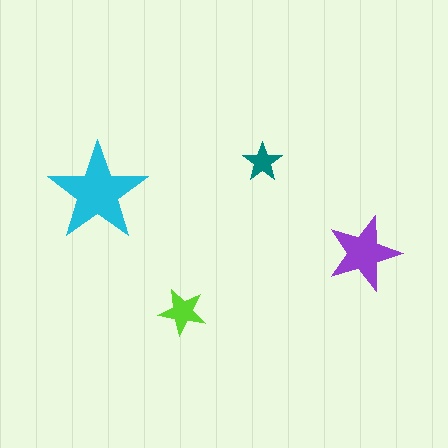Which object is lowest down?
The lime star is bottommost.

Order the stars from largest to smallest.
the cyan one, the purple one, the lime one, the teal one.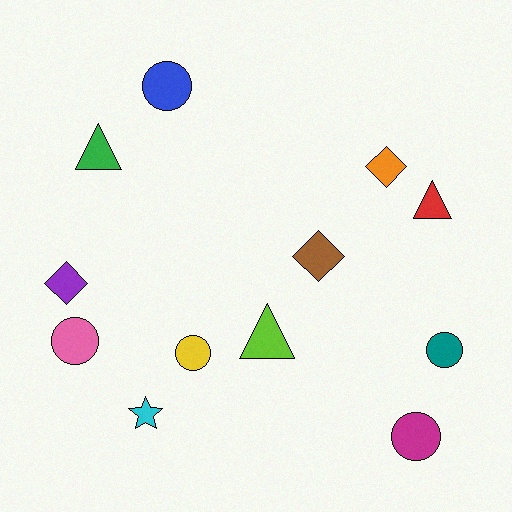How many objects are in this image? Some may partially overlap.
There are 12 objects.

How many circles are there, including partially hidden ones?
There are 5 circles.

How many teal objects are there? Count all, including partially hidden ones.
There is 1 teal object.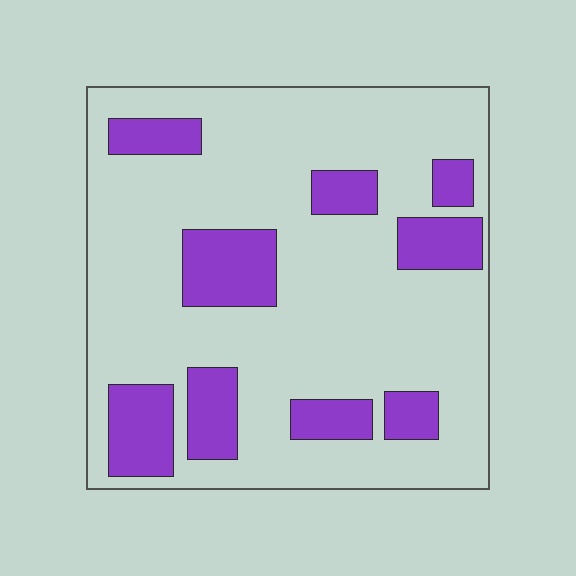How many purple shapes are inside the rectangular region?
9.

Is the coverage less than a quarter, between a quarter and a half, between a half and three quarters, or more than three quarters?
Less than a quarter.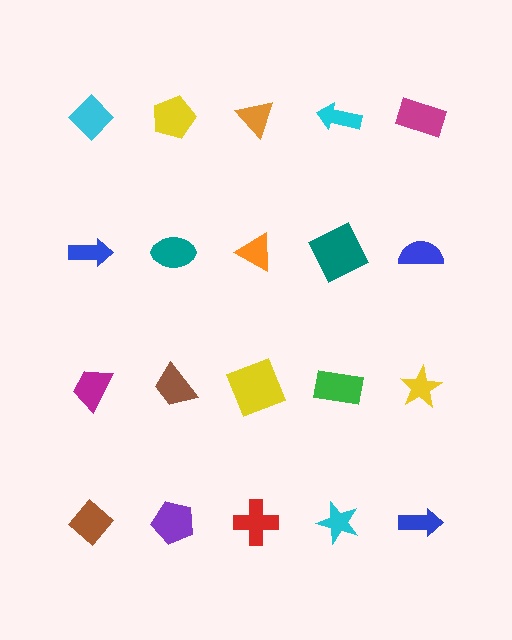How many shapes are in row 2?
5 shapes.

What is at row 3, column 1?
A magenta trapezoid.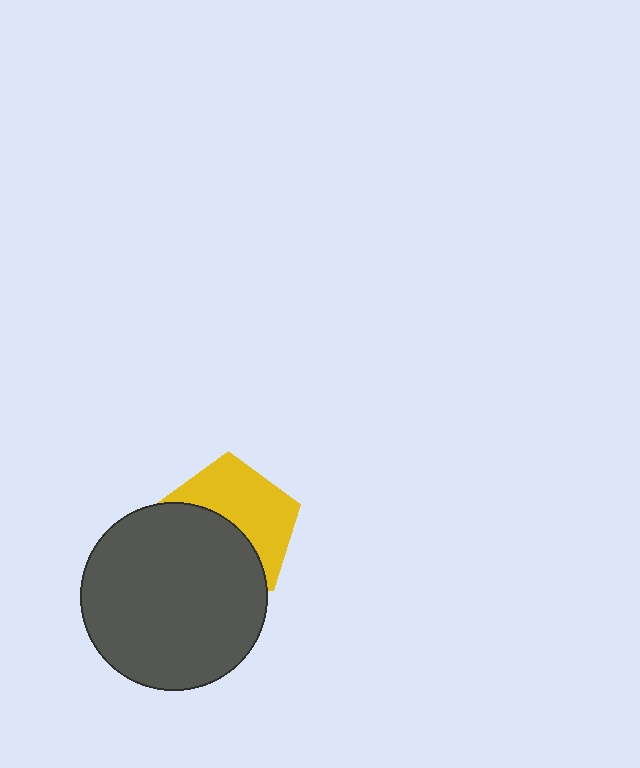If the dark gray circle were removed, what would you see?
You would see the complete yellow pentagon.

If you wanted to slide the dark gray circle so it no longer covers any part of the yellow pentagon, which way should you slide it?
Slide it down — that is the most direct way to separate the two shapes.